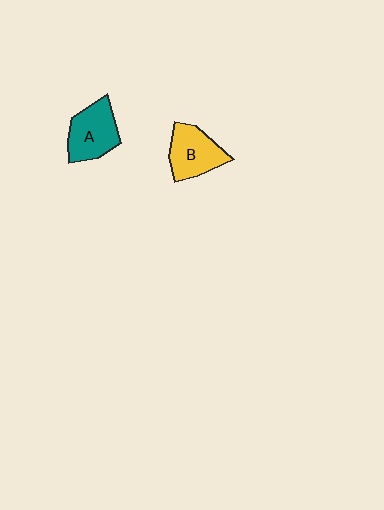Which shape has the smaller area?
Shape B (yellow).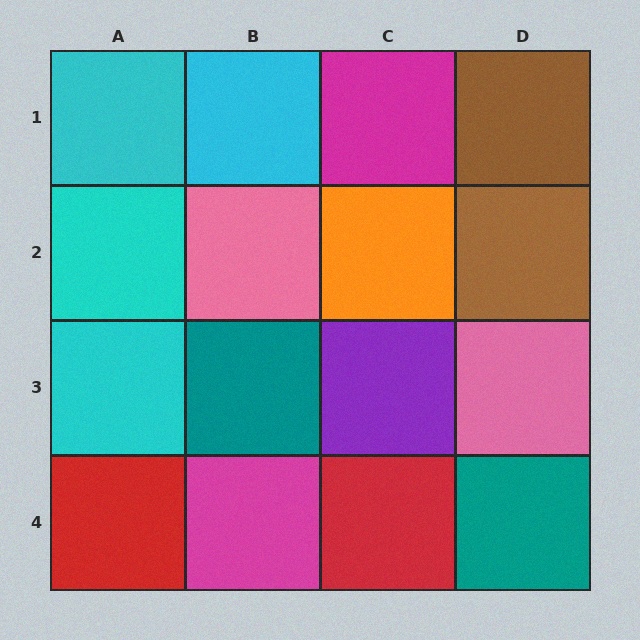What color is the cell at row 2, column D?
Brown.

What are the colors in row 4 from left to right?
Red, magenta, red, teal.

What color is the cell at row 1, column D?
Brown.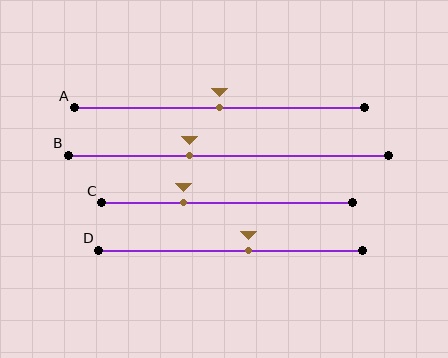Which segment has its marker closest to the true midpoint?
Segment A has its marker closest to the true midpoint.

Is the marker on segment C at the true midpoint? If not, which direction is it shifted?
No, the marker on segment C is shifted to the left by about 17% of the segment length.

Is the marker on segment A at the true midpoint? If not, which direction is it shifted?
Yes, the marker on segment A is at the true midpoint.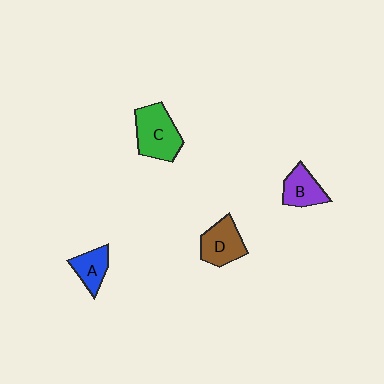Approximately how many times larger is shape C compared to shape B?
Approximately 1.5 times.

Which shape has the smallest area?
Shape A (blue).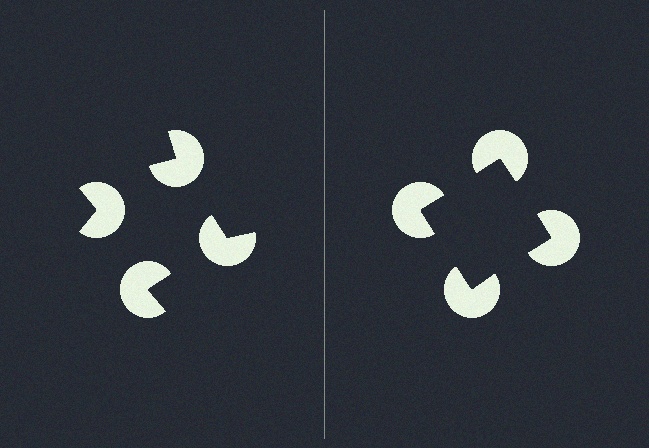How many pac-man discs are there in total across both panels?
8 — 4 on each side.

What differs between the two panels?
The pac-man discs are positioned identically on both sides; only the wedge orientations differ. On the right they align to a square; on the left they are misaligned.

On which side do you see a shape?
An illusory square appears on the right side. On the left side the wedge cuts are rotated, so no coherent shape forms.